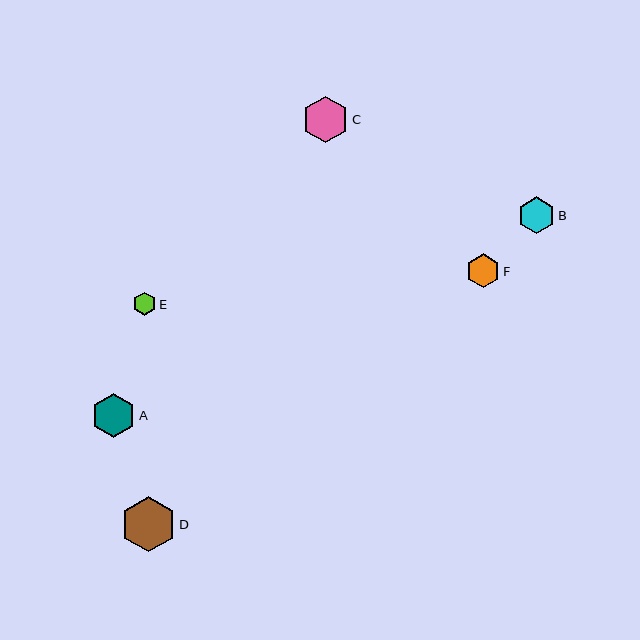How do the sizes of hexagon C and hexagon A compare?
Hexagon C and hexagon A are approximately the same size.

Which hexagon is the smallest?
Hexagon E is the smallest with a size of approximately 23 pixels.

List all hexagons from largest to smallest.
From largest to smallest: D, C, A, B, F, E.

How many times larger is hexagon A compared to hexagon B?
Hexagon A is approximately 1.2 times the size of hexagon B.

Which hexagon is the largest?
Hexagon D is the largest with a size of approximately 55 pixels.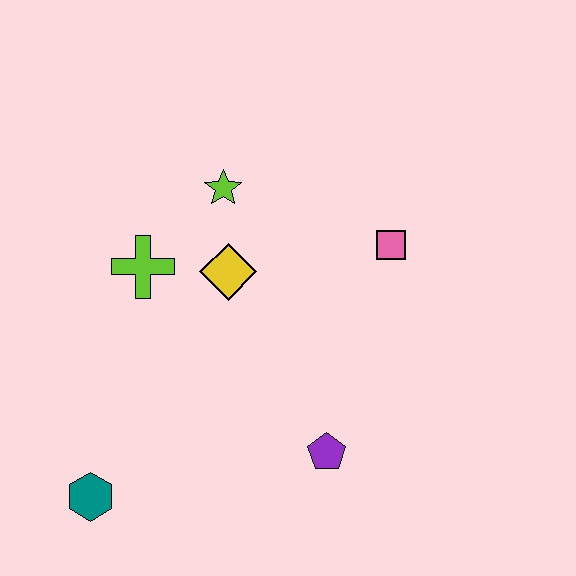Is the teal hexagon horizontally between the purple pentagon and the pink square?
No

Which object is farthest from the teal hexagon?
The pink square is farthest from the teal hexagon.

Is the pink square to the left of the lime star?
No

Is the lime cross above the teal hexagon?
Yes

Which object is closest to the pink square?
The yellow diamond is closest to the pink square.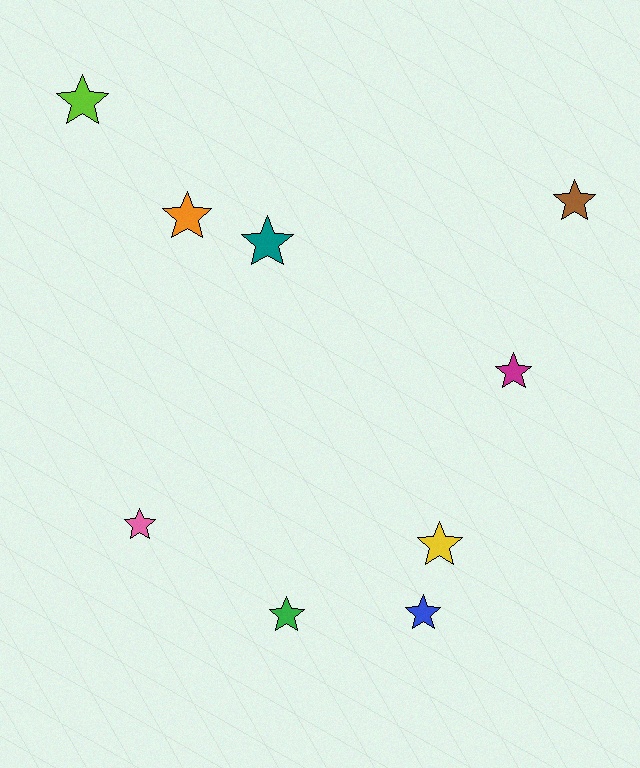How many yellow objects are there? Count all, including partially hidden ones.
There is 1 yellow object.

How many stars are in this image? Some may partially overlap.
There are 9 stars.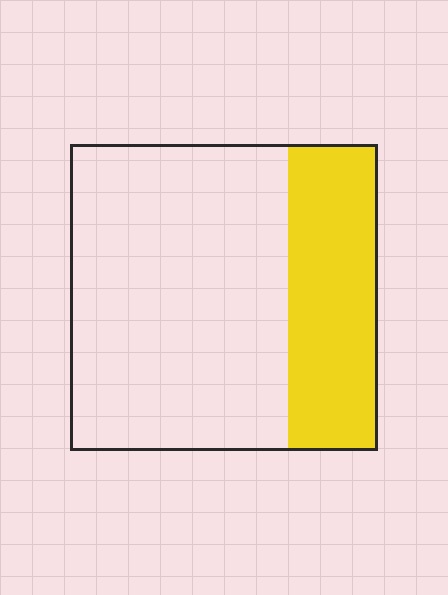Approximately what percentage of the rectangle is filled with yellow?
Approximately 30%.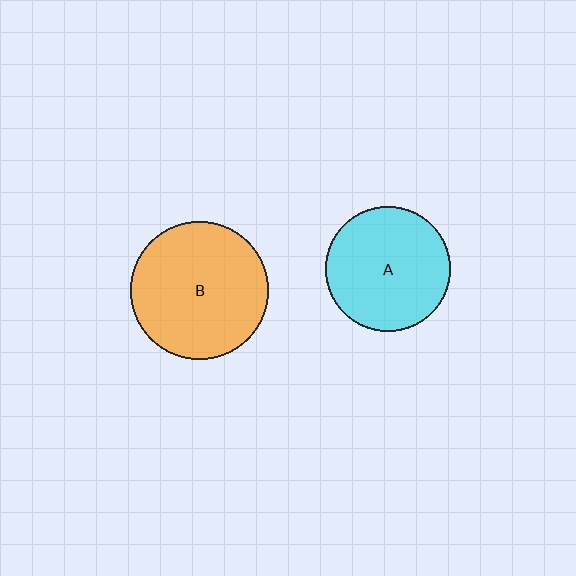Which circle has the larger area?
Circle B (orange).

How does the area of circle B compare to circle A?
Approximately 1.2 times.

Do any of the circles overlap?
No, none of the circles overlap.